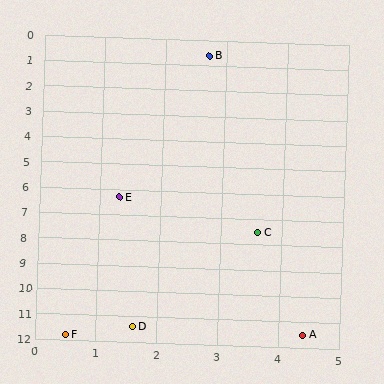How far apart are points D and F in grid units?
Points D and F are about 1.2 grid units apart.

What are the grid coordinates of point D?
Point D is at approximately (1.6, 11.4).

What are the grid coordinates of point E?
Point E is at approximately (1.3, 6.3).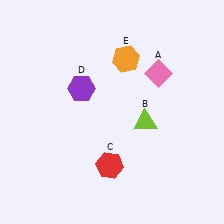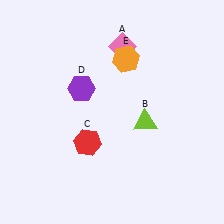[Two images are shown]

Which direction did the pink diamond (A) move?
The pink diamond (A) moved left.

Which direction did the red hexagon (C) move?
The red hexagon (C) moved up.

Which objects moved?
The objects that moved are: the pink diamond (A), the red hexagon (C).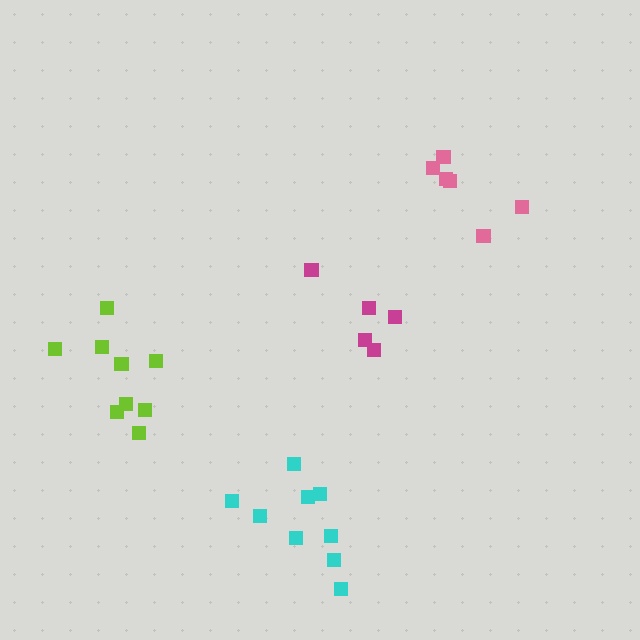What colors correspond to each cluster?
The clusters are colored: magenta, cyan, lime, pink.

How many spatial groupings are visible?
There are 4 spatial groupings.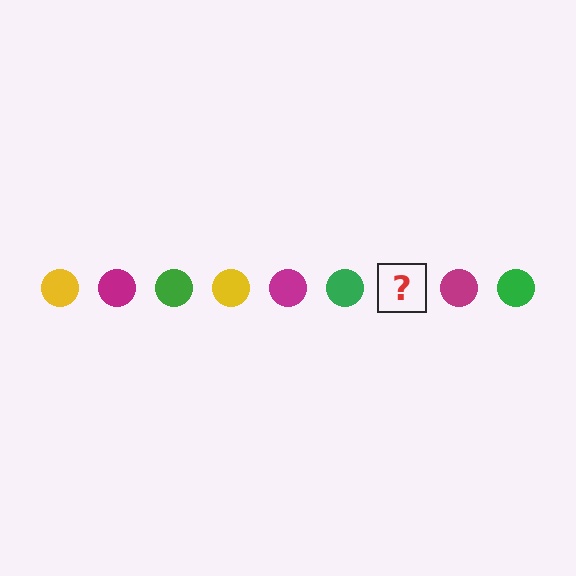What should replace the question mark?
The question mark should be replaced with a yellow circle.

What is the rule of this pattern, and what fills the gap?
The rule is that the pattern cycles through yellow, magenta, green circles. The gap should be filled with a yellow circle.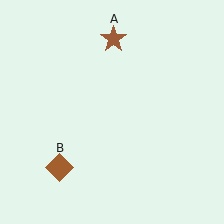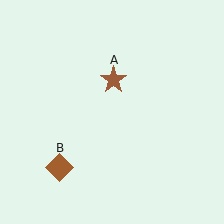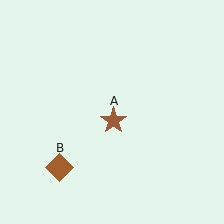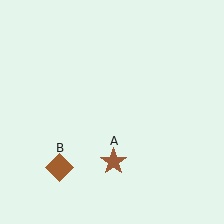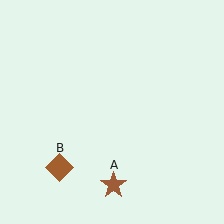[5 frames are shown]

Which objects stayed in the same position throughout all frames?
Brown diamond (object B) remained stationary.